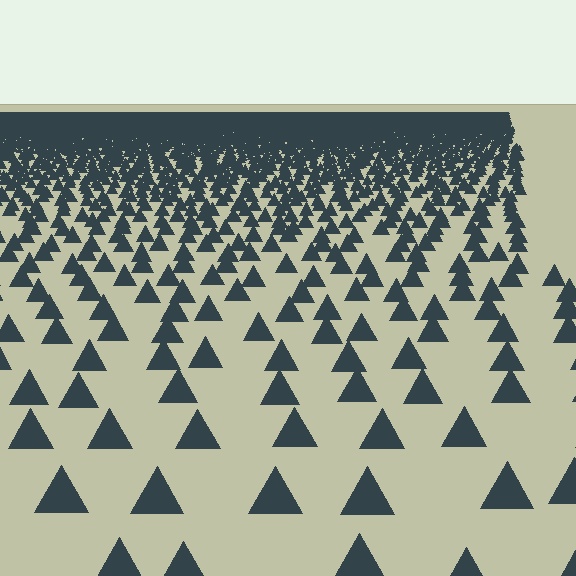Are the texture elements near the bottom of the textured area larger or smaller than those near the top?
Larger. Near the bottom, elements are closer to the viewer and appear at a bigger on-screen size.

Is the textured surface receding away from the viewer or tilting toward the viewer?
The surface is receding away from the viewer. Texture elements get smaller and denser toward the top.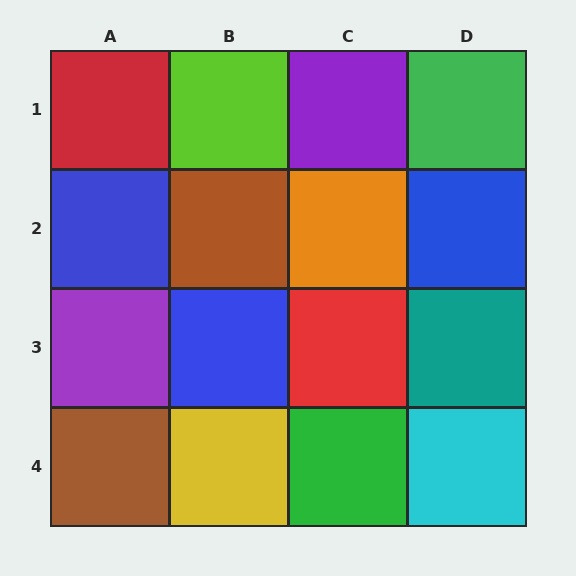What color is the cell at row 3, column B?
Blue.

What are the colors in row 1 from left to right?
Red, lime, purple, green.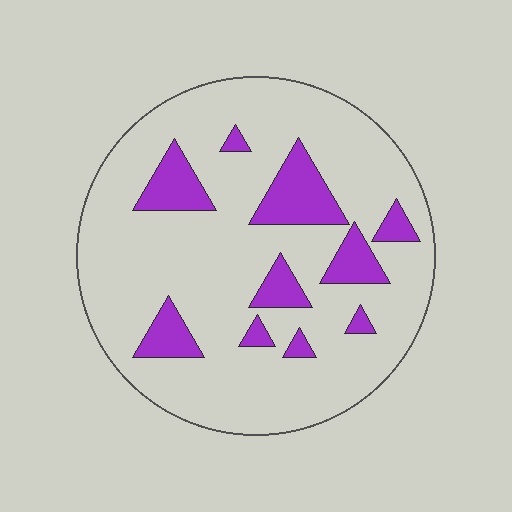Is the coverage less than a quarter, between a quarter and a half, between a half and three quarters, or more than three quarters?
Less than a quarter.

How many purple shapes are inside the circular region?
10.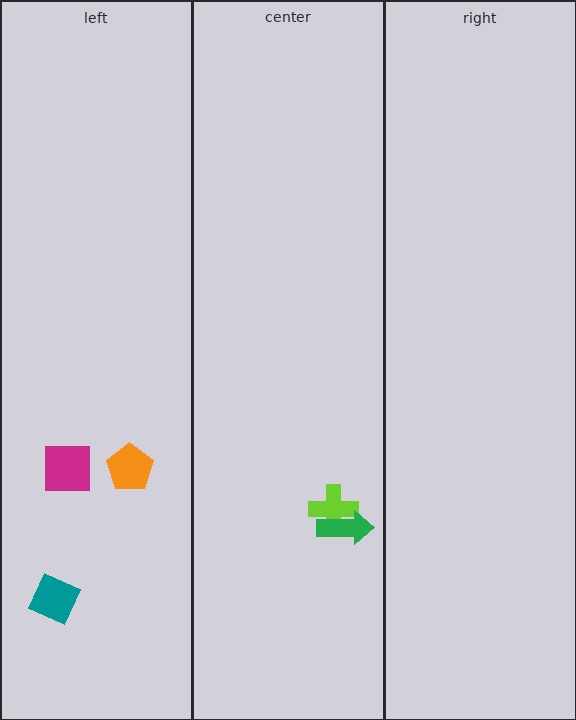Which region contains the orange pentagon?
The left region.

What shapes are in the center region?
The lime cross, the green arrow.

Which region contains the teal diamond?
The left region.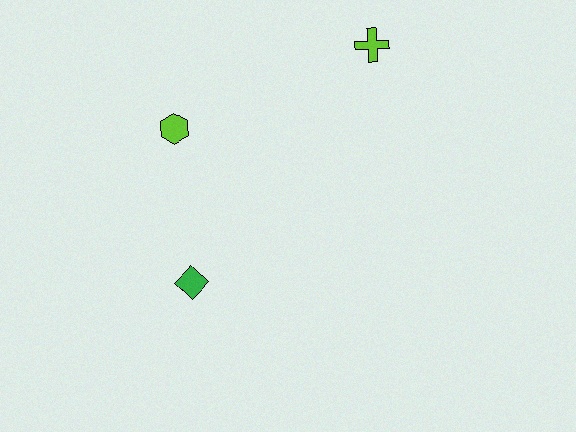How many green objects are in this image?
There is 1 green object.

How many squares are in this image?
There are no squares.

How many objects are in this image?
There are 3 objects.